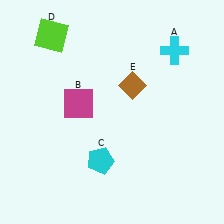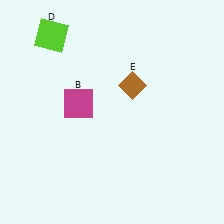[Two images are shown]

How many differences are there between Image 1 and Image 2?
There are 2 differences between the two images.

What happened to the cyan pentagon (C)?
The cyan pentagon (C) was removed in Image 2. It was in the bottom-left area of Image 1.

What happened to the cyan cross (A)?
The cyan cross (A) was removed in Image 2. It was in the top-right area of Image 1.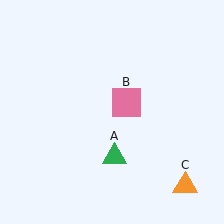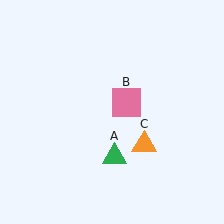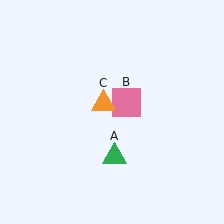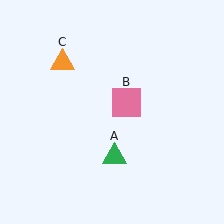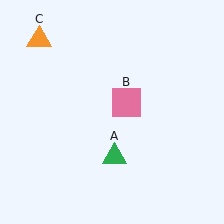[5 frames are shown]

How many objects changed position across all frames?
1 object changed position: orange triangle (object C).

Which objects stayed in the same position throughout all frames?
Green triangle (object A) and pink square (object B) remained stationary.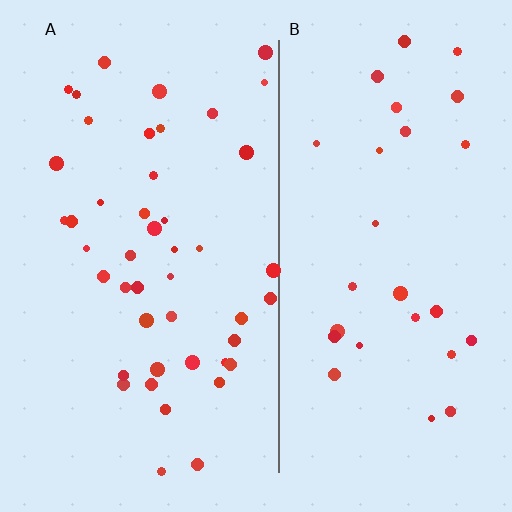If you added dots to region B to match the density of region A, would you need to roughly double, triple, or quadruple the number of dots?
Approximately double.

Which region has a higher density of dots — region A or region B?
A (the left).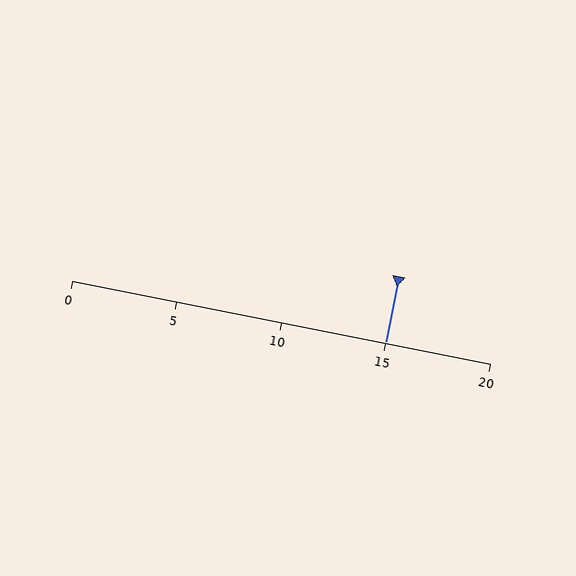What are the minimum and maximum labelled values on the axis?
The axis runs from 0 to 20.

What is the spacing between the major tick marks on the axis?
The major ticks are spaced 5 apart.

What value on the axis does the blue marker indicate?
The marker indicates approximately 15.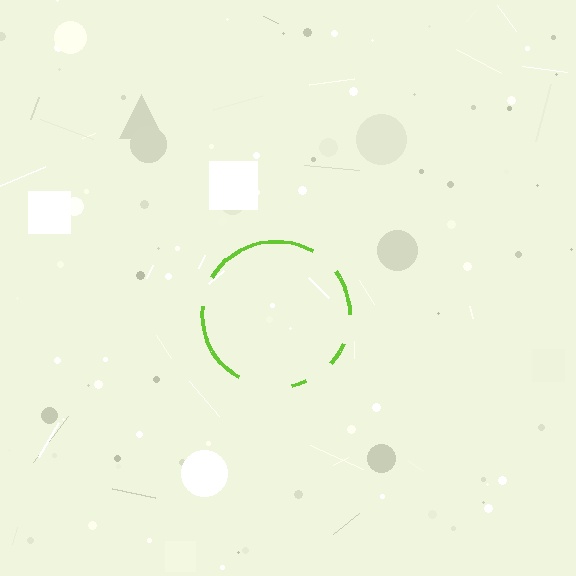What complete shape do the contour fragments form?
The contour fragments form a circle.